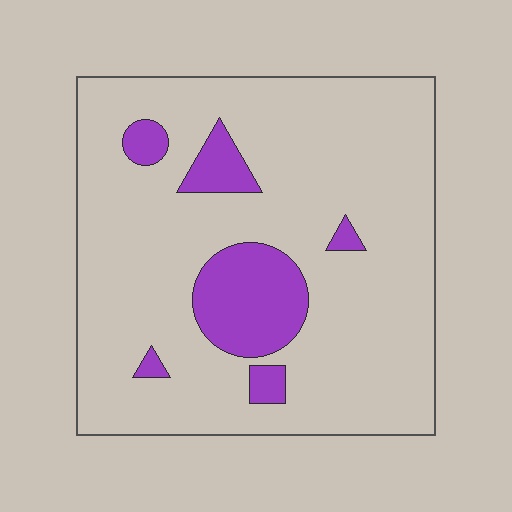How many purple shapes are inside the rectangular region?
6.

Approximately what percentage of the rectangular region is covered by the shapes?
Approximately 15%.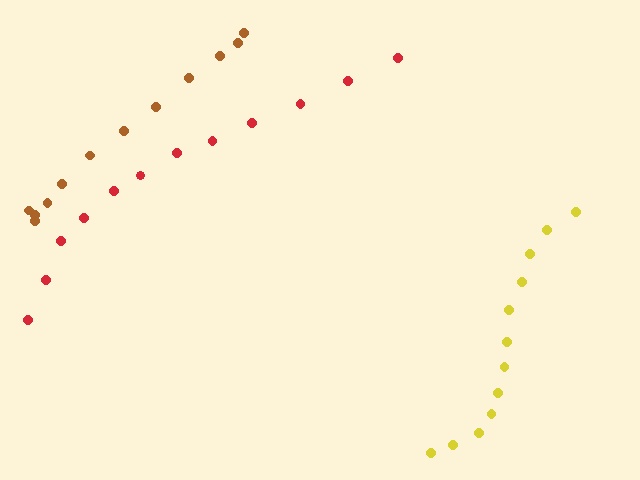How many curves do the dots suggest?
There are 3 distinct paths.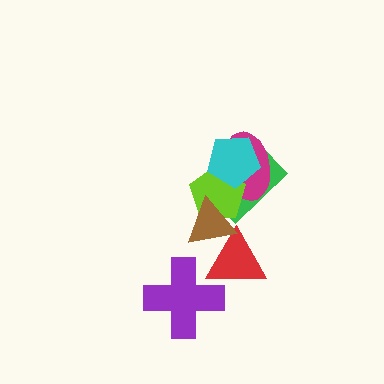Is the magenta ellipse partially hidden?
Yes, it is partially covered by another shape.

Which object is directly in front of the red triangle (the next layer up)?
The purple cross is directly in front of the red triangle.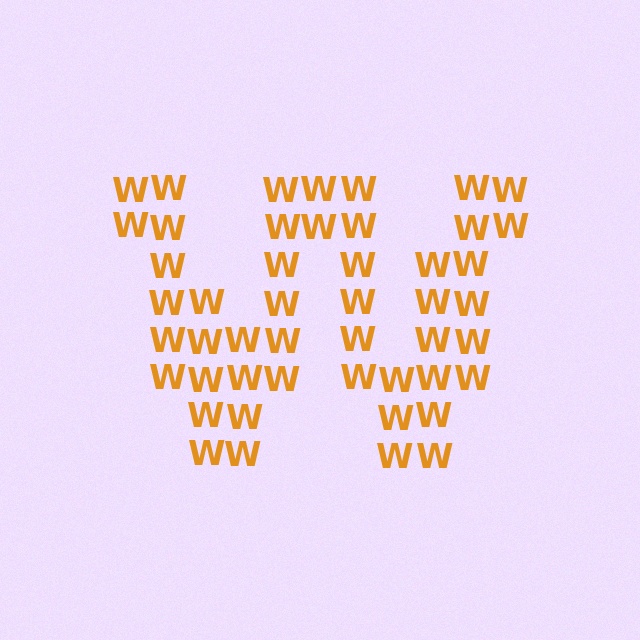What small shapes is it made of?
It is made of small letter W's.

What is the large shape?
The large shape is the letter W.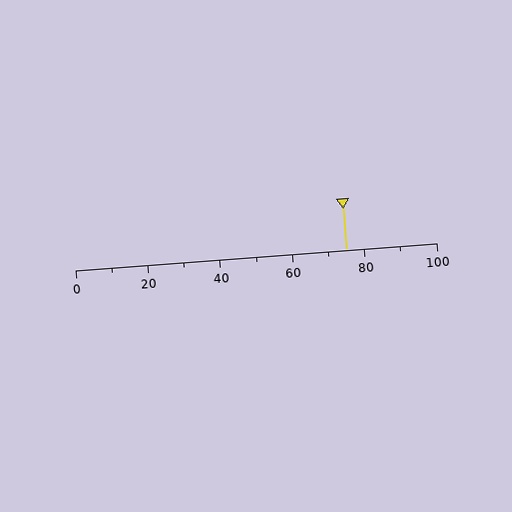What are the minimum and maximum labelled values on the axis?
The axis runs from 0 to 100.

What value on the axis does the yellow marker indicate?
The marker indicates approximately 75.